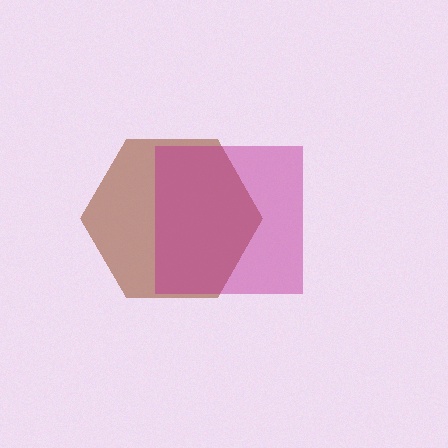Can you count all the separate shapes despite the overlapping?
Yes, there are 2 separate shapes.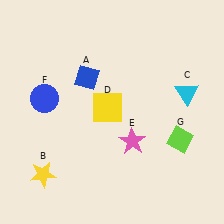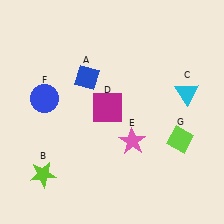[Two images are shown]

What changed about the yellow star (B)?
In Image 1, B is yellow. In Image 2, it changed to lime.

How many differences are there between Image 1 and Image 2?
There are 2 differences between the two images.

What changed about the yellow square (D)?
In Image 1, D is yellow. In Image 2, it changed to magenta.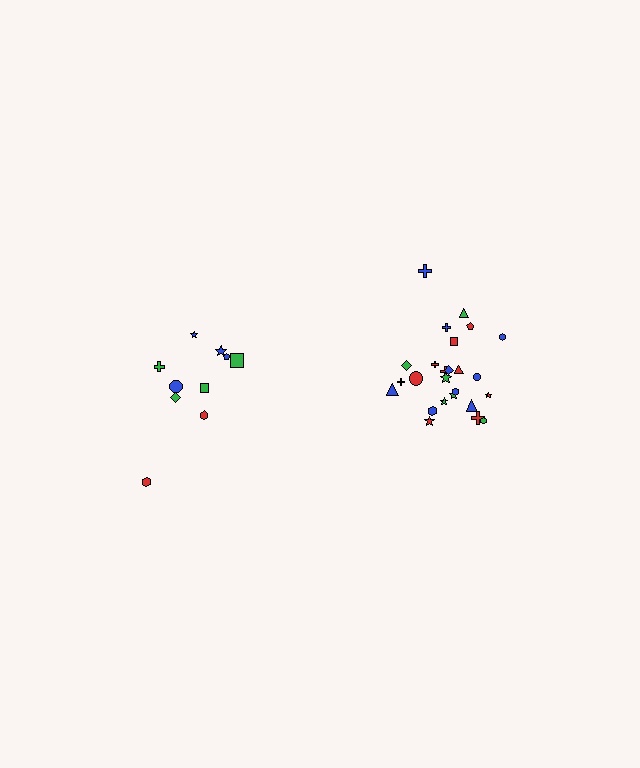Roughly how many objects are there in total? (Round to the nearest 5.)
Roughly 35 objects in total.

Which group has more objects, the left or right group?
The right group.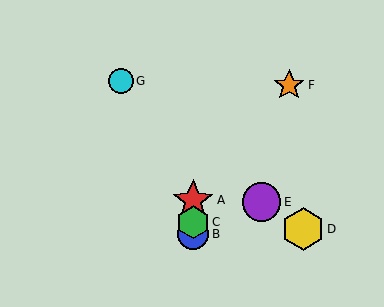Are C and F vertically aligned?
No, C is at x≈193 and F is at x≈289.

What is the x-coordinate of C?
Object C is at x≈193.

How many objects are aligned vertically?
3 objects (A, B, C) are aligned vertically.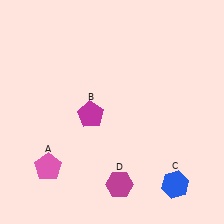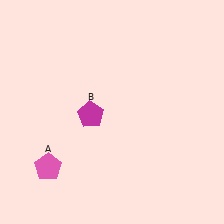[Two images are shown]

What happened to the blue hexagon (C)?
The blue hexagon (C) was removed in Image 2. It was in the bottom-right area of Image 1.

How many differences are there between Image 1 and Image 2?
There are 2 differences between the two images.